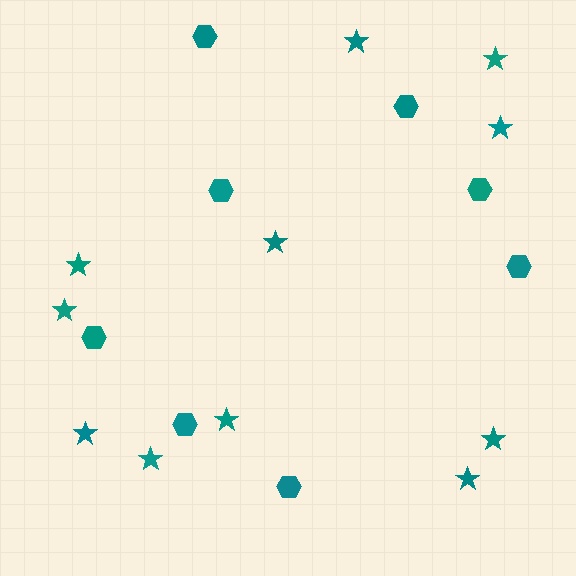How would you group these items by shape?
There are 2 groups: one group of stars (11) and one group of hexagons (8).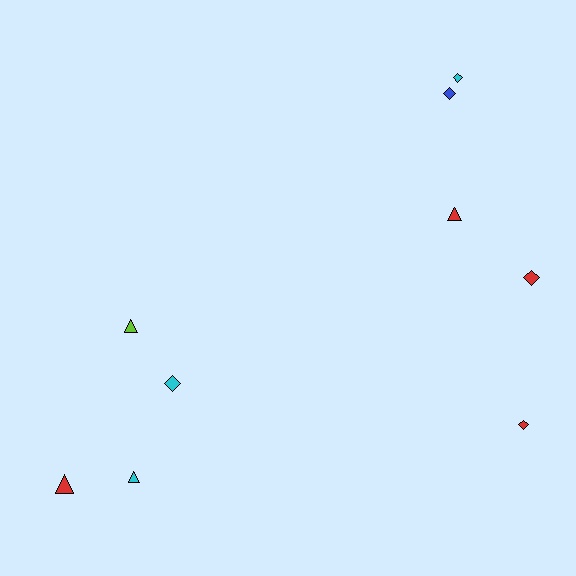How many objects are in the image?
There are 9 objects.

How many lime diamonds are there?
There are no lime diamonds.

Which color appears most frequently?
Red, with 4 objects.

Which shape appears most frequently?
Diamond, with 5 objects.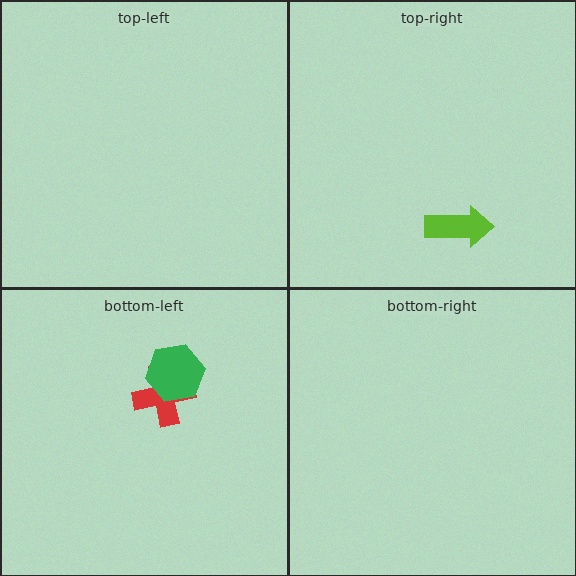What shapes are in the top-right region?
The lime arrow.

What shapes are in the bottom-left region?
The red cross, the green hexagon.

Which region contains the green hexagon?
The bottom-left region.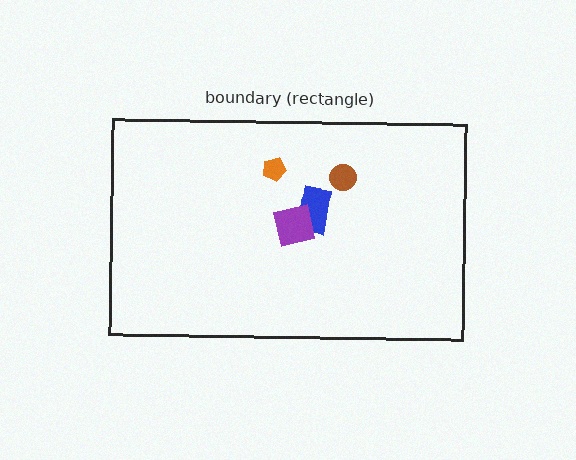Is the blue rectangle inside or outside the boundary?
Inside.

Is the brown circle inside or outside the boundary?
Inside.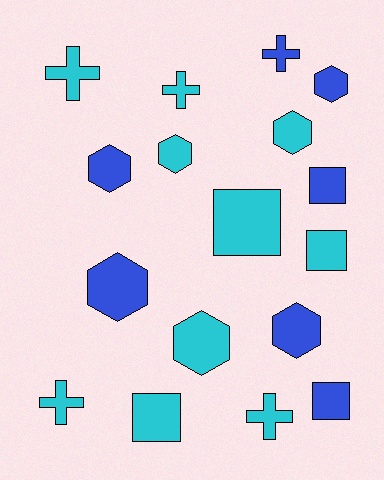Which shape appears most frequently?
Hexagon, with 7 objects.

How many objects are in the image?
There are 17 objects.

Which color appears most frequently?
Cyan, with 10 objects.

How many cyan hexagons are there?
There are 3 cyan hexagons.